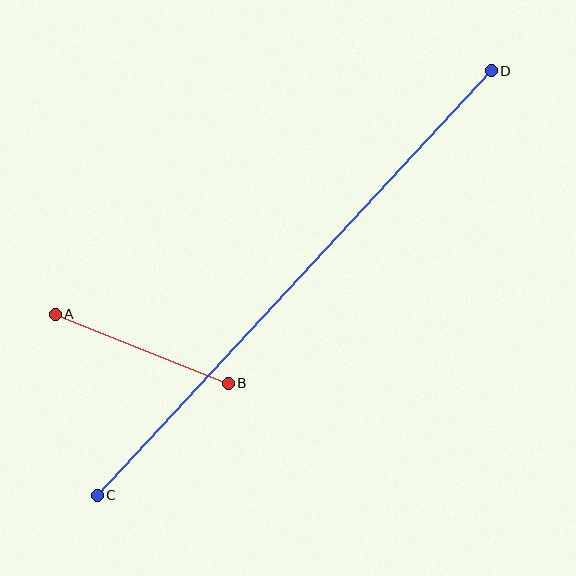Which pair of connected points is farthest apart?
Points C and D are farthest apart.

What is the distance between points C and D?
The distance is approximately 579 pixels.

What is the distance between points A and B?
The distance is approximately 186 pixels.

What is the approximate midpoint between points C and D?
The midpoint is at approximately (294, 283) pixels.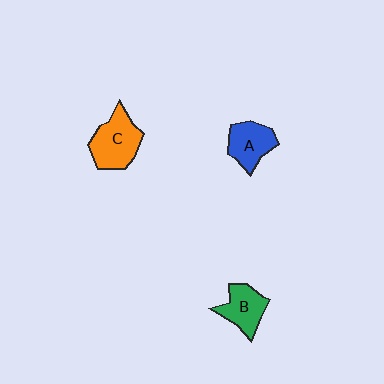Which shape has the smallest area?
Shape B (green).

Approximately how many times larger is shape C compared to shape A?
Approximately 1.3 times.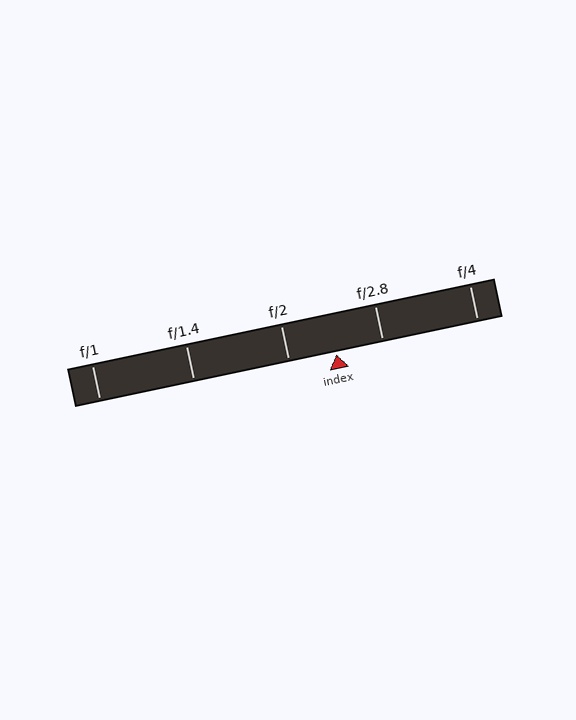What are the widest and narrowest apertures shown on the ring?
The widest aperture shown is f/1 and the narrowest is f/4.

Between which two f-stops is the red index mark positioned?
The index mark is between f/2 and f/2.8.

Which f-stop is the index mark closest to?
The index mark is closest to f/2.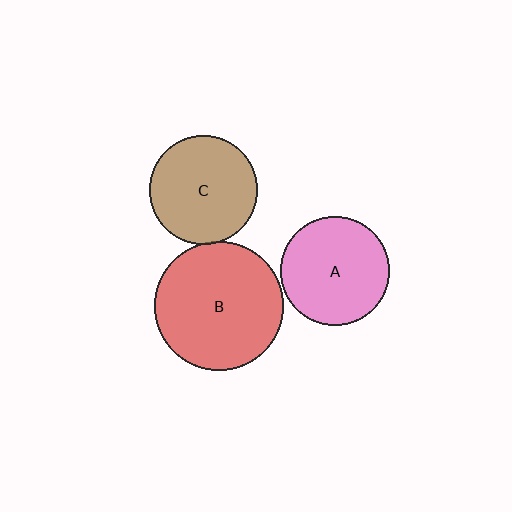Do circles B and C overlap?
Yes.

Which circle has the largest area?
Circle B (red).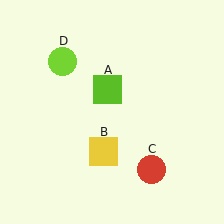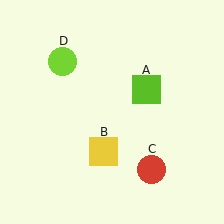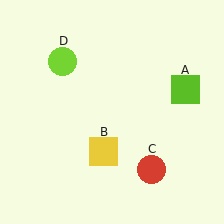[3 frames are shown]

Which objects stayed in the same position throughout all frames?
Yellow square (object B) and red circle (object C) and lime circle (object D) remained stationary.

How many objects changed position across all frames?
1 object changed position: lime square (object A).